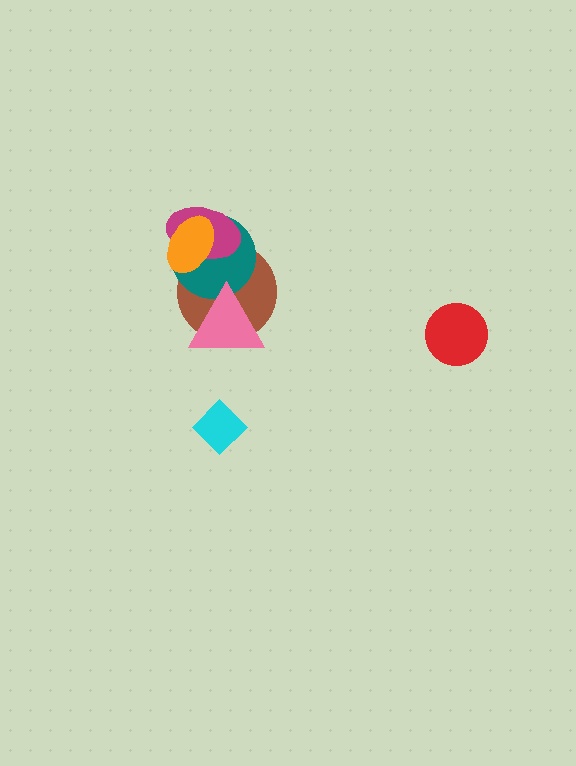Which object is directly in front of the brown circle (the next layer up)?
The teal circle is directly in front of the brown circle.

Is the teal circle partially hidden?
Yes, it is partially covered by another shape.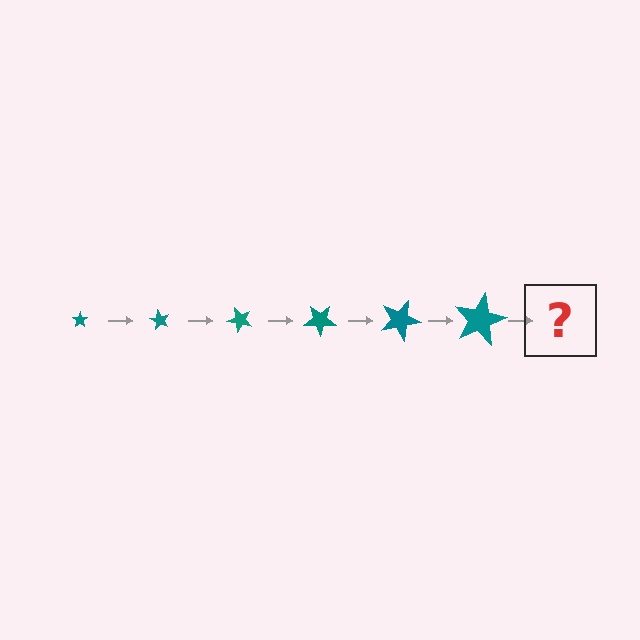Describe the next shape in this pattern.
It should be a star, larger than the previous one and rotated 360 degrees from the start.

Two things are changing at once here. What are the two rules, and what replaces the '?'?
The two rules are that the star grows larger each step and it rotates 60 degrees each step. The '?' should be a star, larger than the previous one and rotated 360 degrees from the start.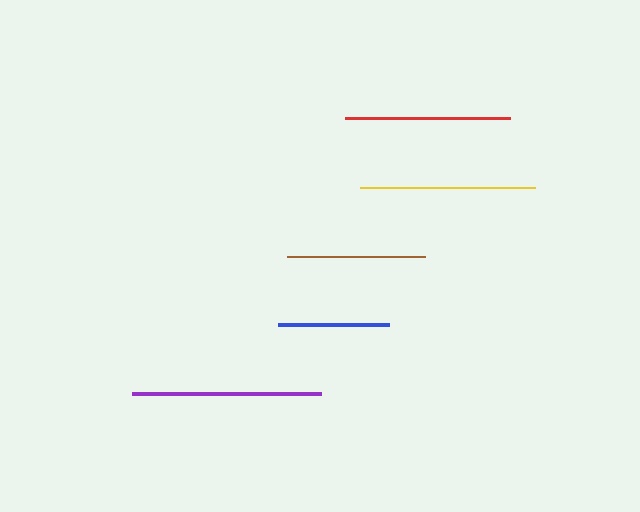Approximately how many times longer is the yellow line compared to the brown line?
The yellow line is approximately 1.3 times the length of the brown line.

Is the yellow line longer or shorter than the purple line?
The purple line is longer than the yellow line.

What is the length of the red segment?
The red segment is approximately 165 pixels long.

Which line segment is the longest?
The purple line is the longest at approximately 189 pixels.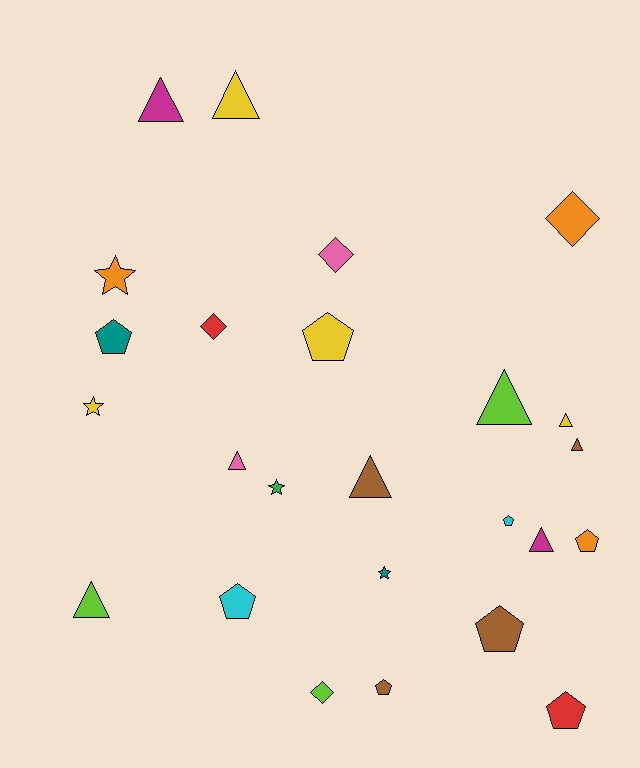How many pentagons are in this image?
There are 8 pentagons.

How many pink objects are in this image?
There are 2 pink objects.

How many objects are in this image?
There are 25 objects.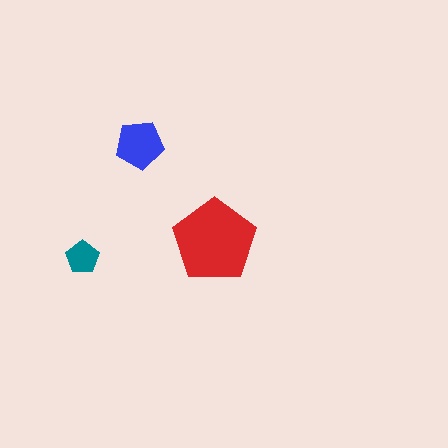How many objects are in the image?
There are 3 objects in the image.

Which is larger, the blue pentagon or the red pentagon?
The red one.